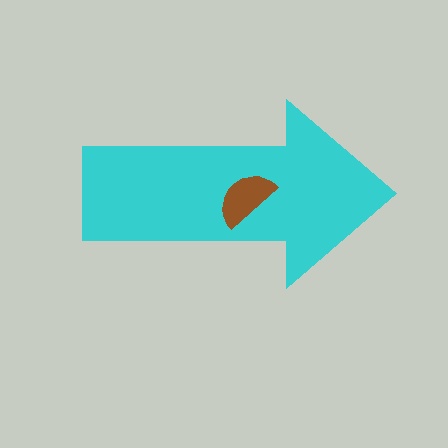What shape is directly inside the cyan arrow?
The brown semicircle.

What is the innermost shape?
The brown semicircle.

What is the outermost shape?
The cyan arrow.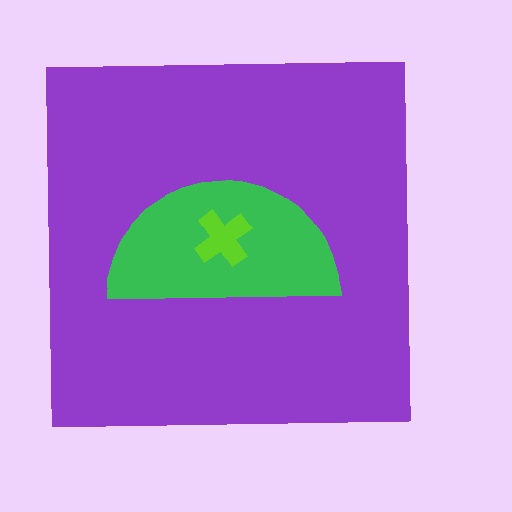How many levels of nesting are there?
3.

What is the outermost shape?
The purple square.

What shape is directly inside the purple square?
The green semicircle.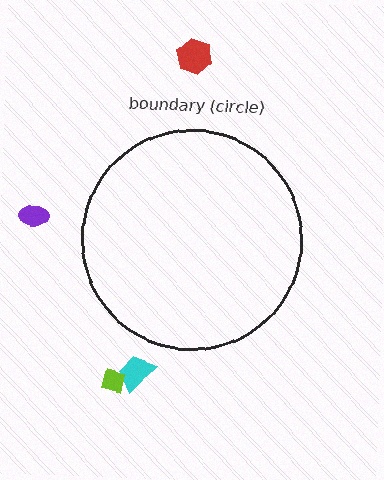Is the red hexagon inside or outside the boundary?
Outside.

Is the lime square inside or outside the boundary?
Outside.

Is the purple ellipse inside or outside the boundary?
Outside.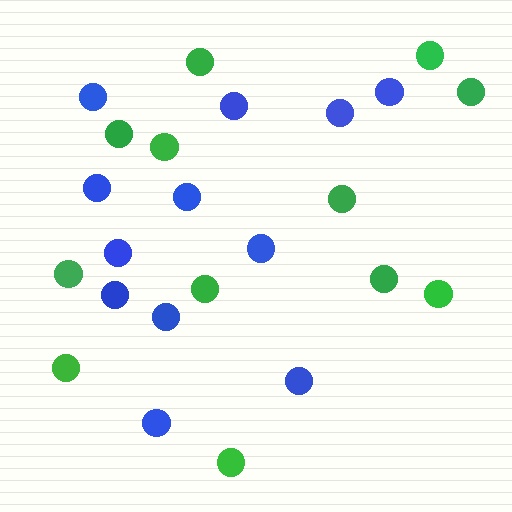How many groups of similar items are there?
There are 2 groups: one group of blue circles (12) and one group of green circles (12).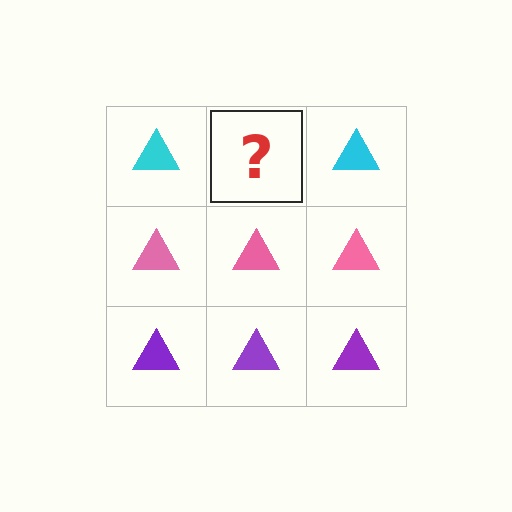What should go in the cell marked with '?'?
The missing cell should contain a cyan triangle.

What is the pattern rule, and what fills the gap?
The rule is that each row has a consistent color. The gap should be filled with a cyan triangle.